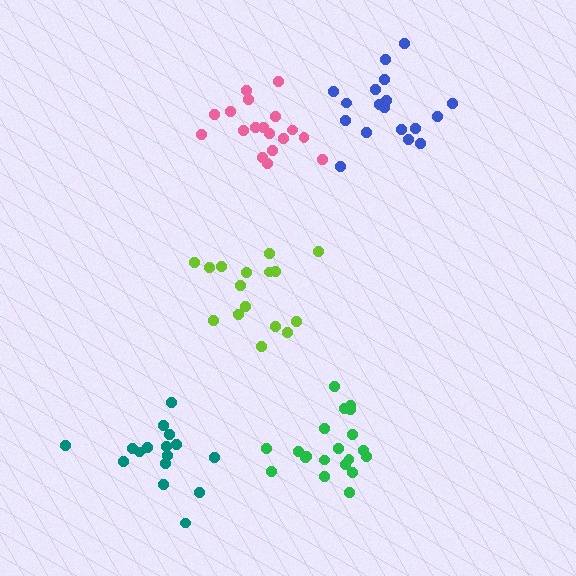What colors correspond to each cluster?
The clusters are colored: pink, teal, blue, lime, green.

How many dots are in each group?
Group 1: 18 dots, Group 2: 16 dots, Group 3: 18 dots, Group 4: 16 dots, Group 5: 20 dots (88 total).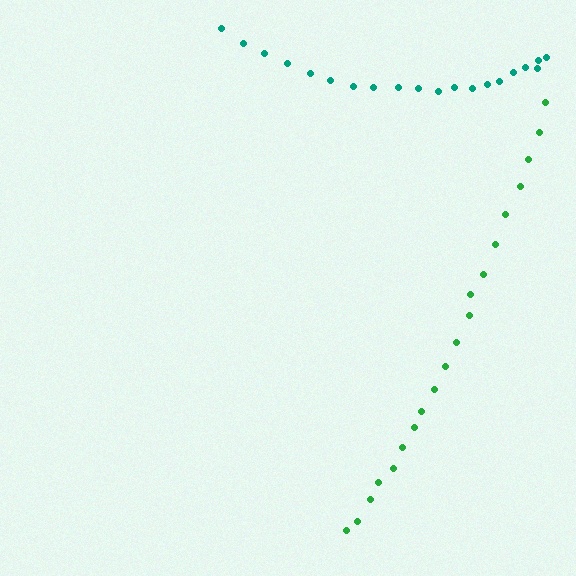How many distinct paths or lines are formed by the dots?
There are 2 distinct paths.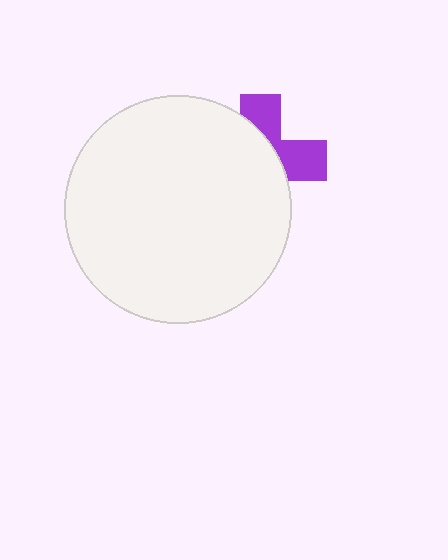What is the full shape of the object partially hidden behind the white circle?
The partially hidden object is a purple cross.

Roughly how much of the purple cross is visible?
A small part of it is visible (roughly 37%).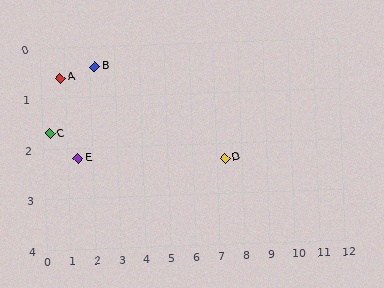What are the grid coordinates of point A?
Point A is at approximately (0.8, 0.6).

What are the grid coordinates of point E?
Point E is at approximately (1.4, 2.2).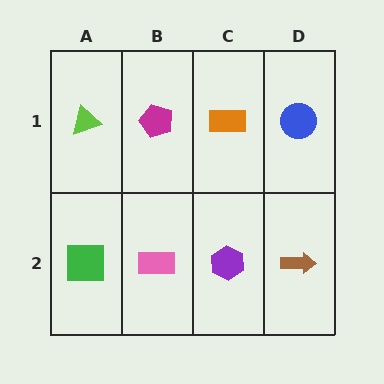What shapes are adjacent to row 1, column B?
A pink rectangle (row 2, column B), a lime triangle (row 1, column A), an orange rectangle (row 1, column C).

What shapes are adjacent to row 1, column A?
A green square (row 2, column A), a magenta pentagon (row 1, column B).